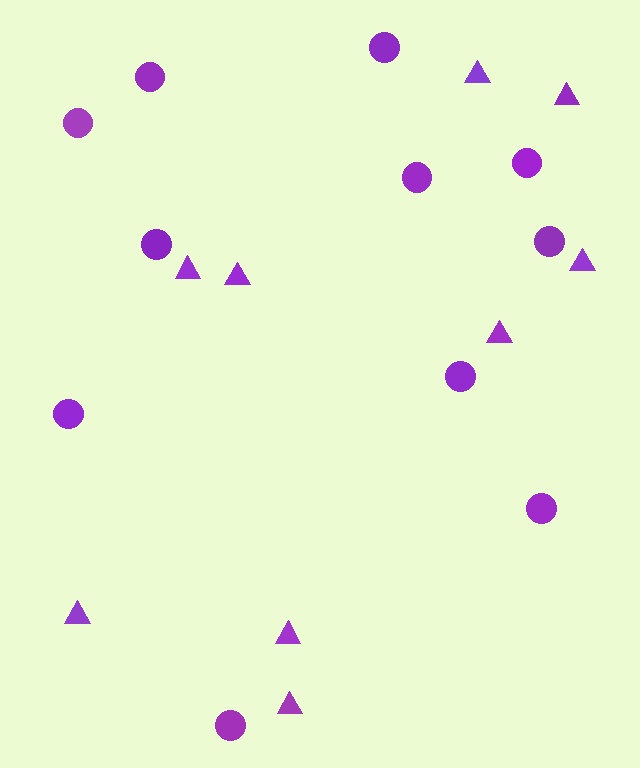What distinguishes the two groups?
There are 2 groups: one group of triangles (9) and one group of circles (11).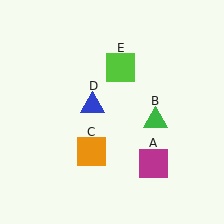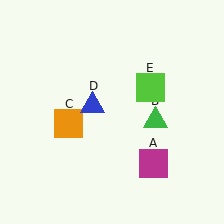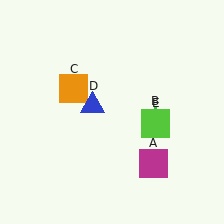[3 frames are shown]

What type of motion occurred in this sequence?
The orange square (object C), lime square (object E) rotated clockwise around the center of the scene.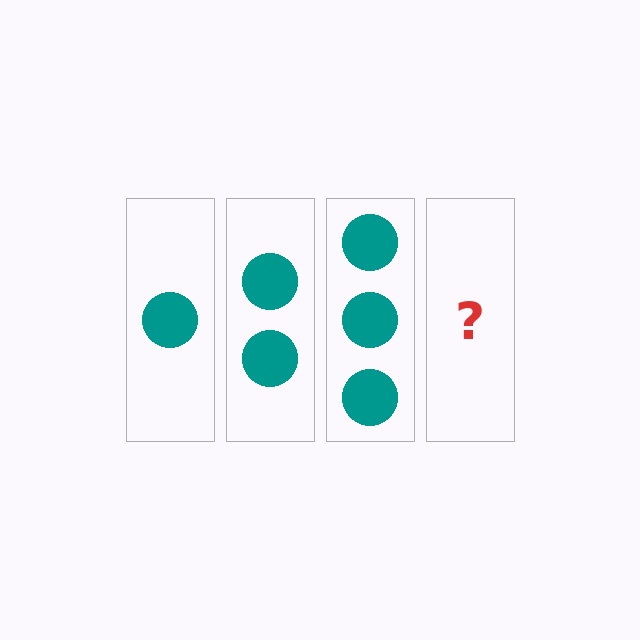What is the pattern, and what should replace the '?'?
The pattern is that each step adds one more circle. The '?' should be 4 circles.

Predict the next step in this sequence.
The next step is 4 circles.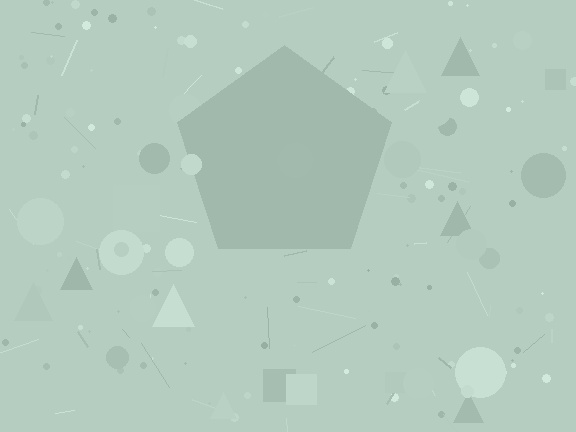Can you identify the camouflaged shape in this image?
The camouflaged shape is a pentagon.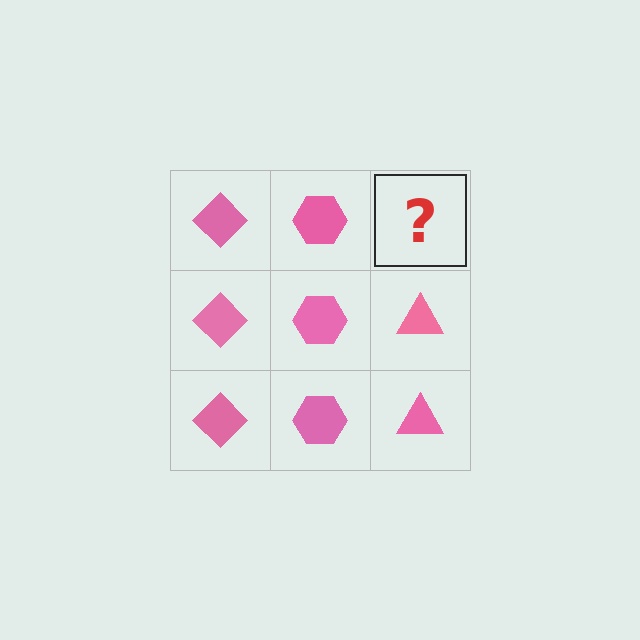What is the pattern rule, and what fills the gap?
The rule is that each column has a consistent shape. The gap should be filled with a pink triangle.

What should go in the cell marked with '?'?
The missing cell should contain a pink triangle.